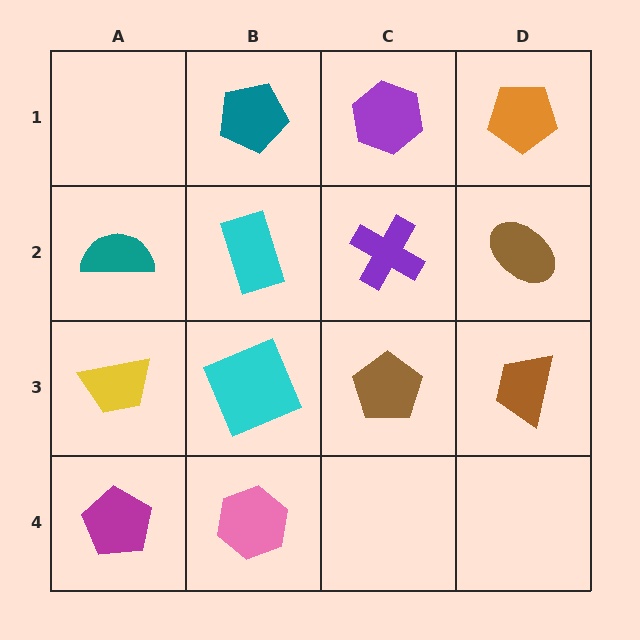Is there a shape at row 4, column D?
No, that cell is empty.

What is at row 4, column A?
A magenta pentagon.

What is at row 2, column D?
A brown ellipse.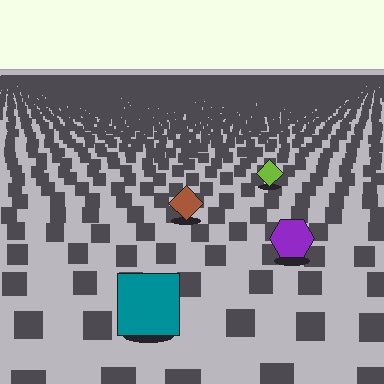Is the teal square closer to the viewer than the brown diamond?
Yes. The teal square is closer — you can tell from the texture gradient: the ground texture is coarser near it.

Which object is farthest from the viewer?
The lime diamond is farthest from the viewer. It appears smaller and the ground texture around it is denser.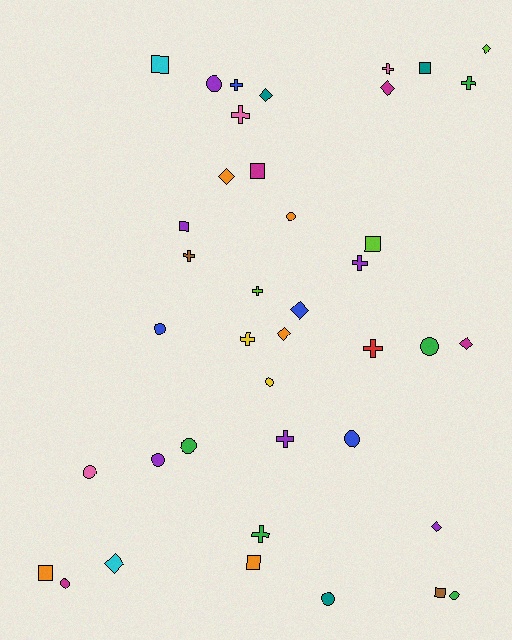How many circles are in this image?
There are 12 circles.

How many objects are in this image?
There are 40 objects.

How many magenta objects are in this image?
There are 4 magenta objects.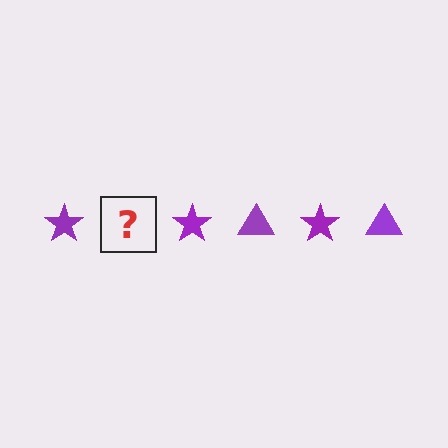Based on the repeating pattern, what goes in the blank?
The blank should be a purple triangle.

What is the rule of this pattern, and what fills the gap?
The rule is that the pattern cycles through star, triangle shapes in purple. The gap should be filled with a purple triangle.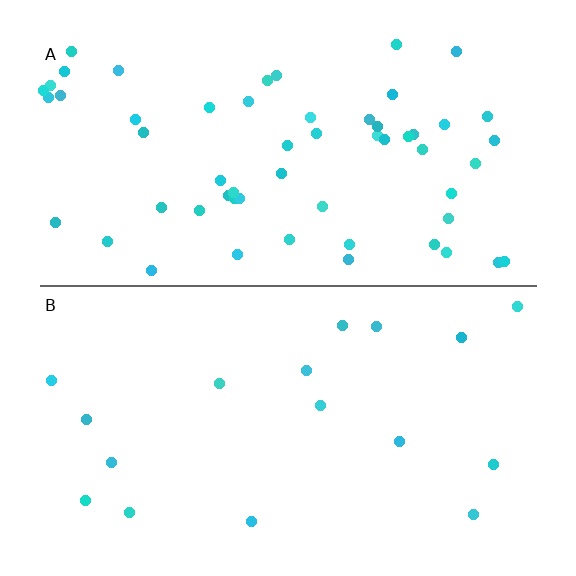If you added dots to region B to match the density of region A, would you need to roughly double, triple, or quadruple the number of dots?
Approximately triple.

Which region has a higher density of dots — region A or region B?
A (the top).